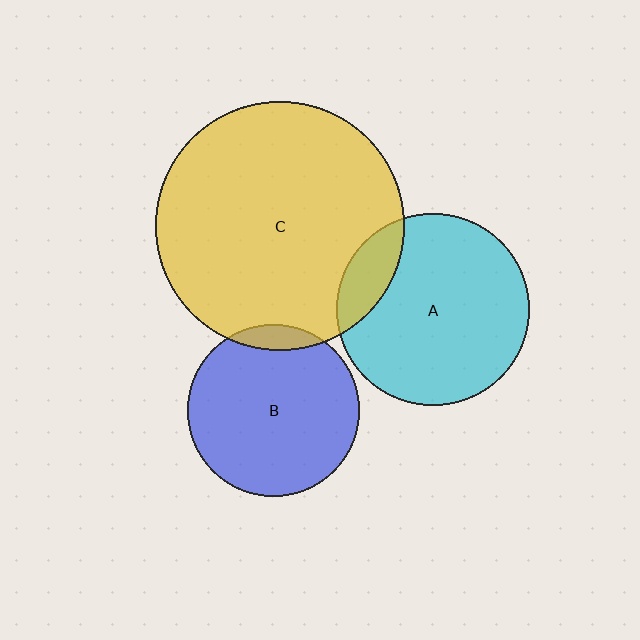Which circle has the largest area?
Circle C (yellow).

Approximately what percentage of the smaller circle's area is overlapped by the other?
Approximately 10%.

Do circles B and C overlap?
Yes.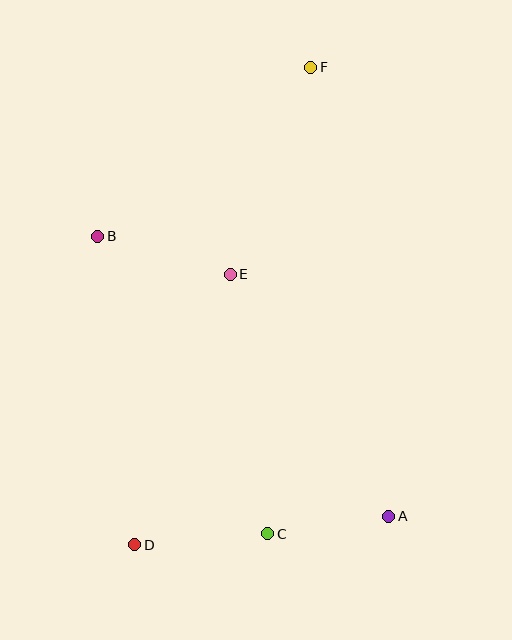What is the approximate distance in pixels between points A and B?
The distance between A and B is approximately 404 pixels.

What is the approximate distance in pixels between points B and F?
The distance between B and F is approximately 272 pixels.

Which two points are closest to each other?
Points A and C are closest to each other.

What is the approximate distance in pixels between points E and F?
The distance between E and F is approximately 222 pixels.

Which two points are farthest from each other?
Points D and F are farthest from each other.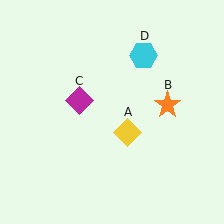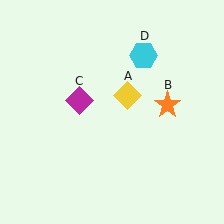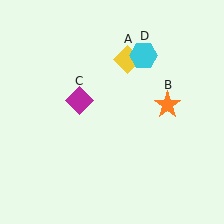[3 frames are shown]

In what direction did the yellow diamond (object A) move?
The yellow diamond (object A) moved up.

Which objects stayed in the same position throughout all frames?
Orange star (object B) and magenta diamond (object C) and cyan hexagon (object D) remained stationary.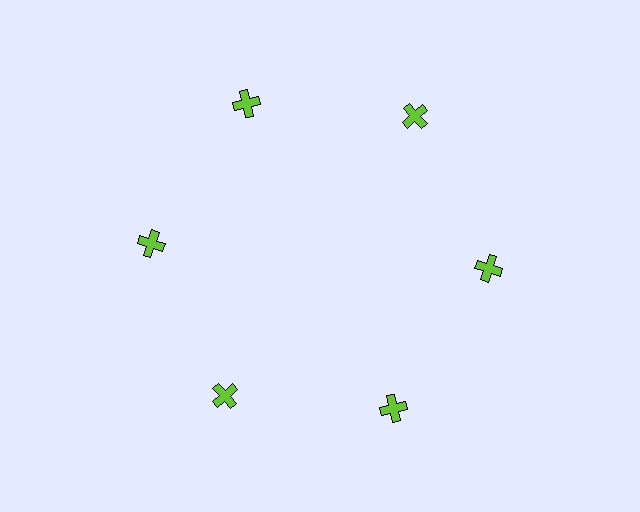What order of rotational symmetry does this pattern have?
This pattern has 6-fold rotational symmetry.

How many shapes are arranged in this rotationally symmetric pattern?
There are 6 shapes, arranged in 6 groups of 1.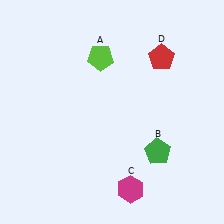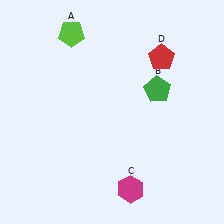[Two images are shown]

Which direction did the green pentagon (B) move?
The green pentagon (B) moved up.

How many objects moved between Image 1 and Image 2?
2 objects moved between the two images.